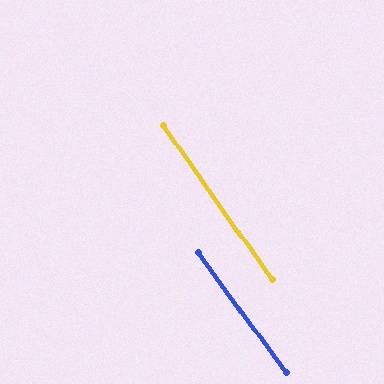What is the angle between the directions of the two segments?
Approximately 1 degree.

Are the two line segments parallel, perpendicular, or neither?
Parallel — their directions differ by only 0.9°.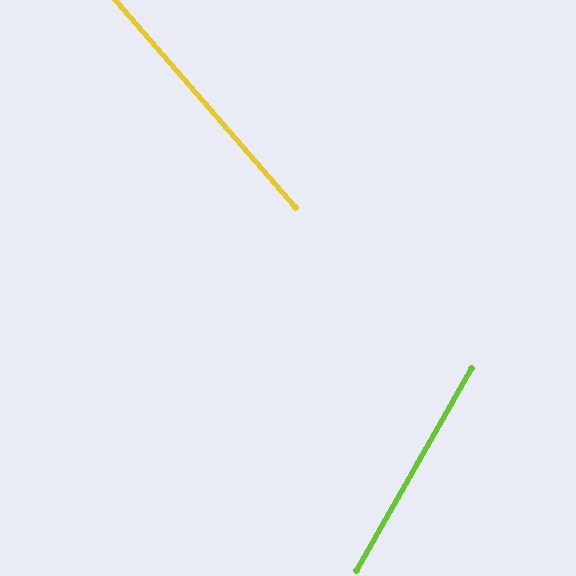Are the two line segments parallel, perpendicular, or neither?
Neither parallel nor perpendicular — they differ by about 71°.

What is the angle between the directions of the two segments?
Approximately 71 degrees.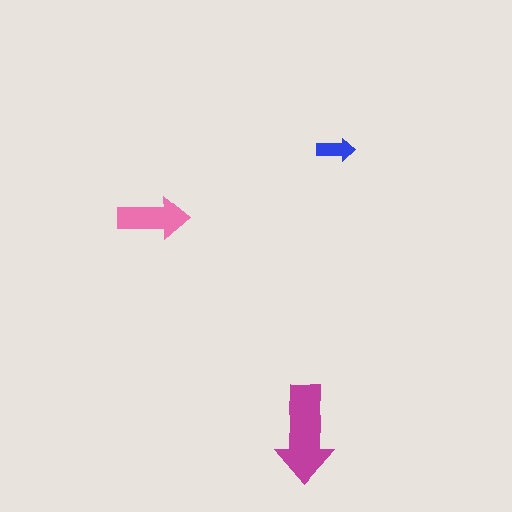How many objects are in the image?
There are 3 objects in the image.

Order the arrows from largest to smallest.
the magenta one, the pink one, the blue one.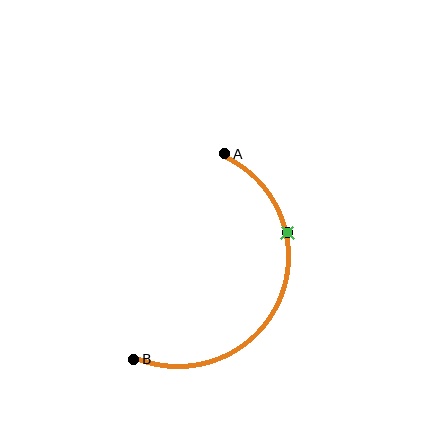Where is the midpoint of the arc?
The arc midpoint is the point on the curve farthest from the straight line joining A and B. It sits to the right of that line.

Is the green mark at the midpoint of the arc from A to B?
No. The green mark lies on the arc but is closer to endpoint A. The arc midpoint would be at the point on the curve equidistant along the arc from both A and B.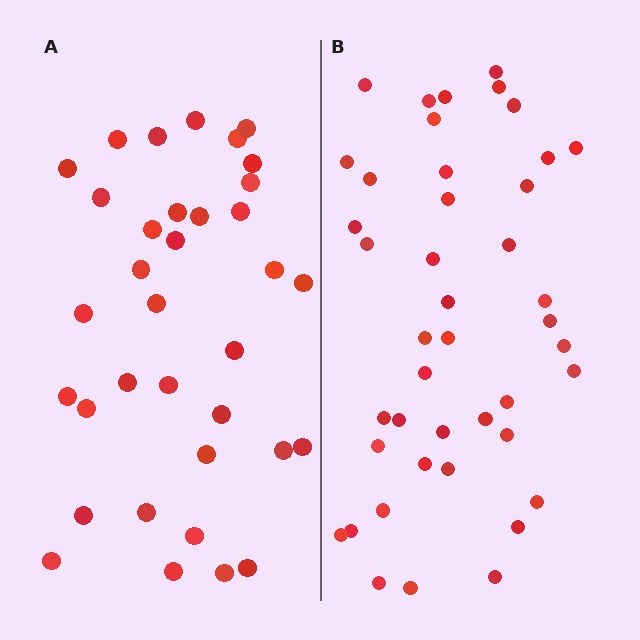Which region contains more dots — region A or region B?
Region B (the right region) has more dots.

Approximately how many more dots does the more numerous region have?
Region B has roughly 8 or so more dots than region A.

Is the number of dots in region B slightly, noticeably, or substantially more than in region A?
Region B has only slightly more — the two regions are fairly close. The ratio is roughly 1.2 to 1.